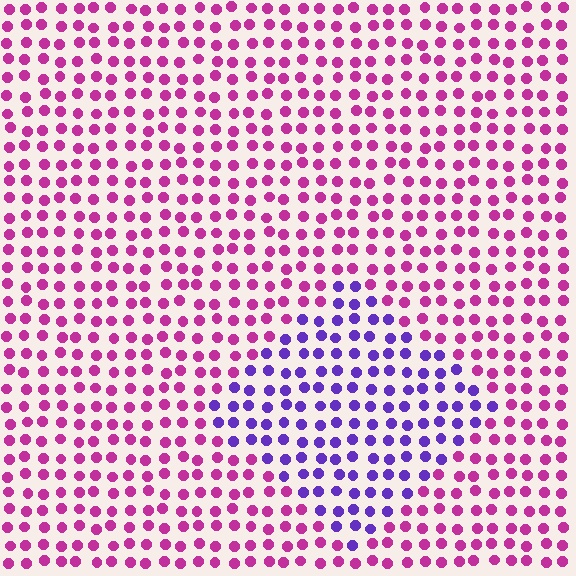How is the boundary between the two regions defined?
The boundary is defined purely by a slight shift in hue (about 54 degrees). Spacing, size, and orientation are identical on both sides.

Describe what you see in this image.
The image is filled with small magenta elements in a uniform arrangement. A diamond-shaped region is visible where the elements are tinted to a slightly different hue, forming a subtle color boundary.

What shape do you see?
I see a diamond.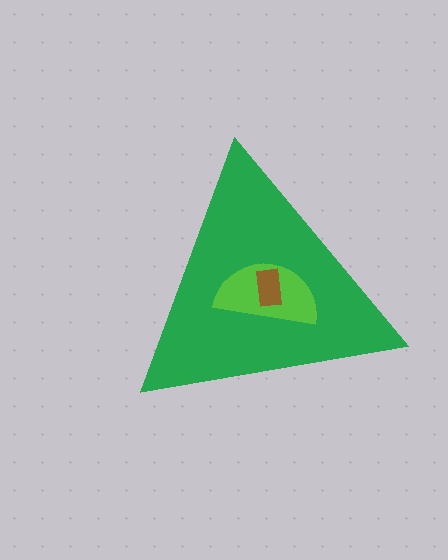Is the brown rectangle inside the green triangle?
Yes.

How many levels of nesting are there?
3.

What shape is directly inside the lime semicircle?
The brown rectangle.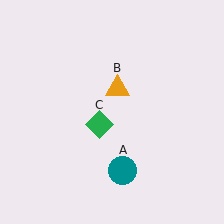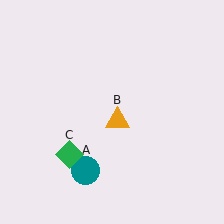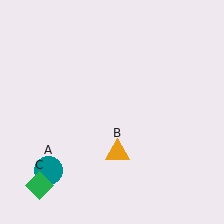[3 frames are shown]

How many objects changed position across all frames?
3 objects changed position: teal circle (object A), orange triangle (object B), green diamond (object C).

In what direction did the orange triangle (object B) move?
The orange triangle (object B) moved down.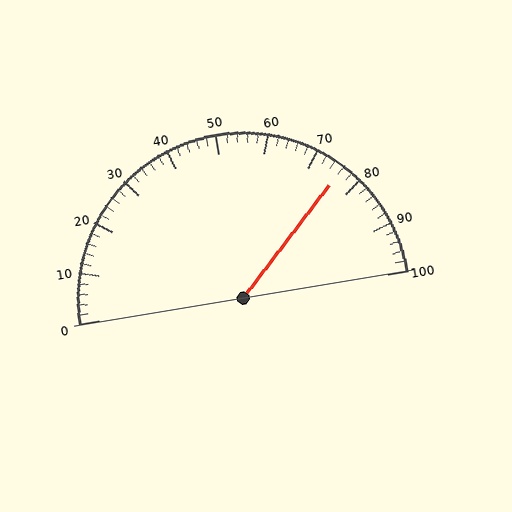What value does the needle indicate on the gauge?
The needle indicates approximately 76.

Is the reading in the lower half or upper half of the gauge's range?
The reading is in the upper half of the range (0 to 100).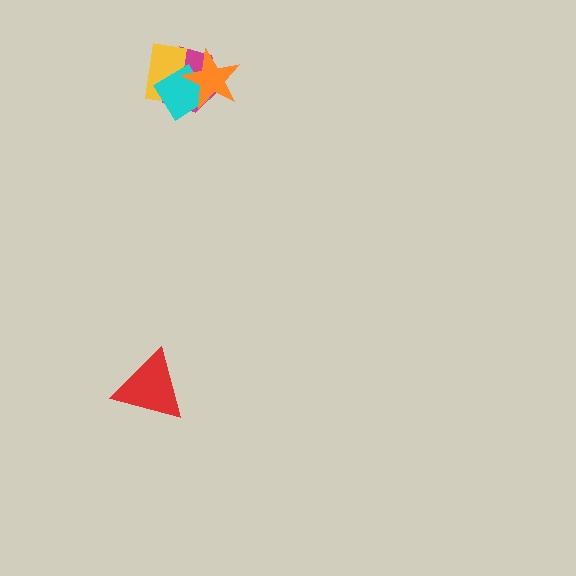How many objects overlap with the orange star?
3 objects overlap with the orange star.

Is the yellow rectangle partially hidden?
Yes, it is partially covered by another shape.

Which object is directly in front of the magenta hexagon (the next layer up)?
The yellow rectangle is directly in front of the magenta hexagon.